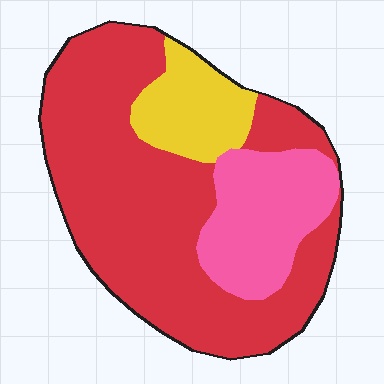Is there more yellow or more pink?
Pink.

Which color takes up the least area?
Yellow, at roughly 15%.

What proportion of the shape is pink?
Pink takes up about one fifth (1/5) of the shape.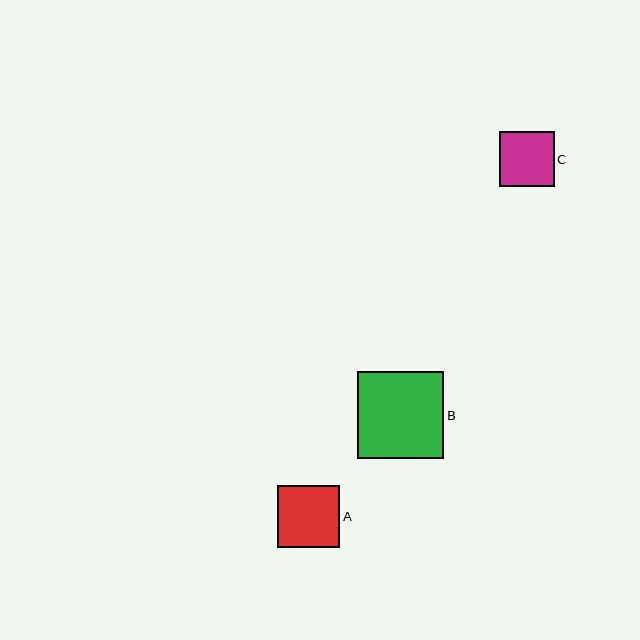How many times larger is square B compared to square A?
Square B is approximately 1.4 times the size of square A.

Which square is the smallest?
Square C is the smallest with a size of approximately 55 pixels.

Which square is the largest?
Square B is the largest with a size of approximately 86 pixels.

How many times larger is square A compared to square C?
Square A is approximately 1.1 times the size of square C.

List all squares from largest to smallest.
From largest to smallest: B, A, C.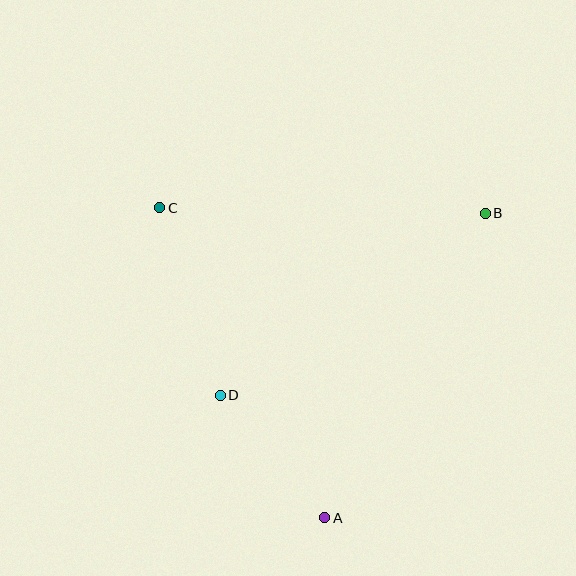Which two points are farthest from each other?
Points A and C are farthest from each other.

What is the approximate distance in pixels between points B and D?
The distance between B and D is approximately 322 pixels.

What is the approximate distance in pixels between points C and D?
The distance between C and D is approximately 197 pixels.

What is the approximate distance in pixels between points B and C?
The distance between B and C is approximately 326 pixels.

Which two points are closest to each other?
Points A and D are closest to each other.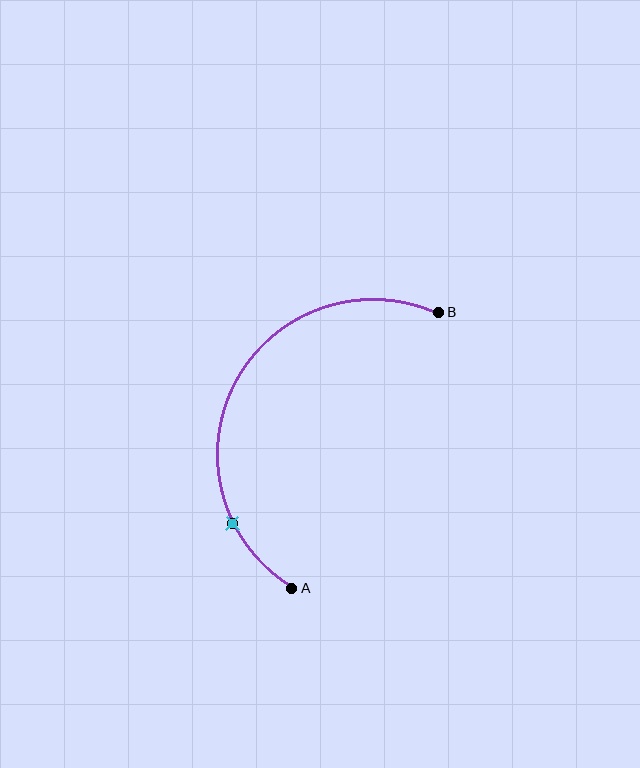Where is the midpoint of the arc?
The arc midpoint is the point on the curve farthest from the straight line joining A and B. It sits to the left of that line.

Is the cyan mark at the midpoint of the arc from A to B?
No. The cyan mark lies on the arc but is closer to endpoint A. The arc midpoint would be at the point on the curve equidistant along the arc from both A and B.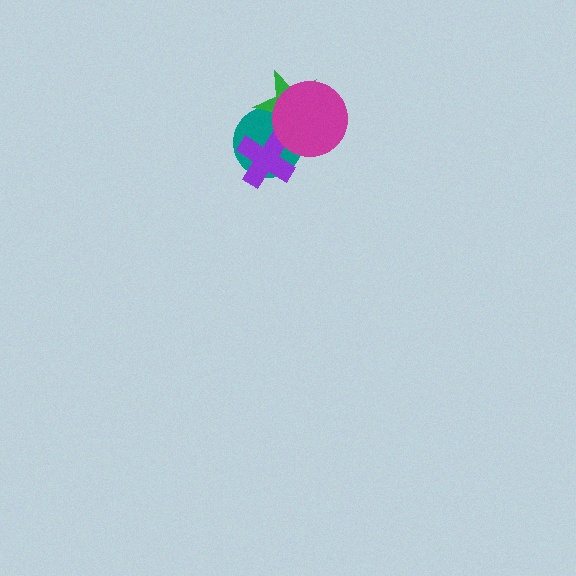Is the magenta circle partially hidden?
No, no other shape covers it.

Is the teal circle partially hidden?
Yes, it is partially covered by another shape.